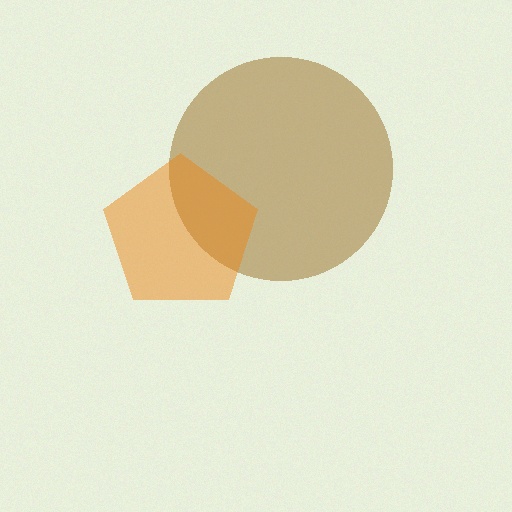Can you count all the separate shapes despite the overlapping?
Yes, there are 2 separate shapes.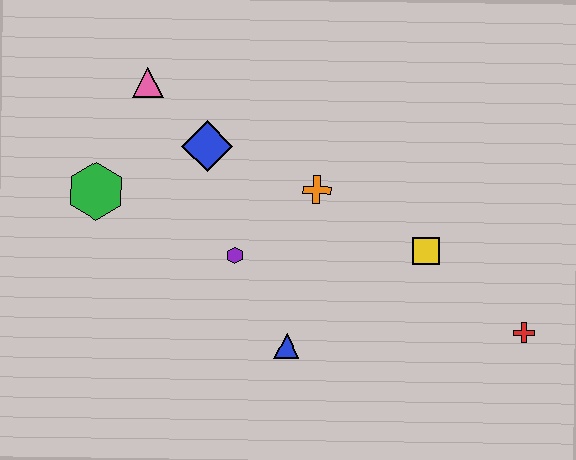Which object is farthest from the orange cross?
The red cross is farthest from the orange cross.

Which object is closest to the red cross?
The yellow square is closest to the red cross.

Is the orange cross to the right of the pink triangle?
Yes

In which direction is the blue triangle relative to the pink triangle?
The blue triangle is below the pink triangle.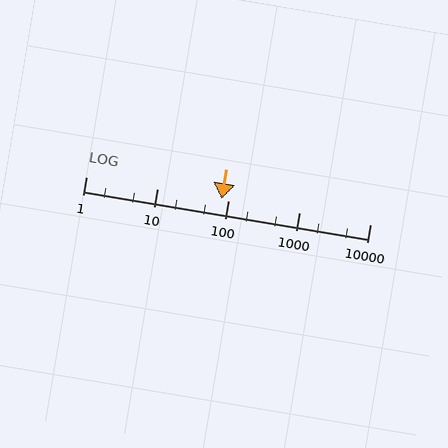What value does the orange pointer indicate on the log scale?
The pointer indicates approximately 82.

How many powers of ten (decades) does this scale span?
The scale spans 4 decades, from 1 to 10000.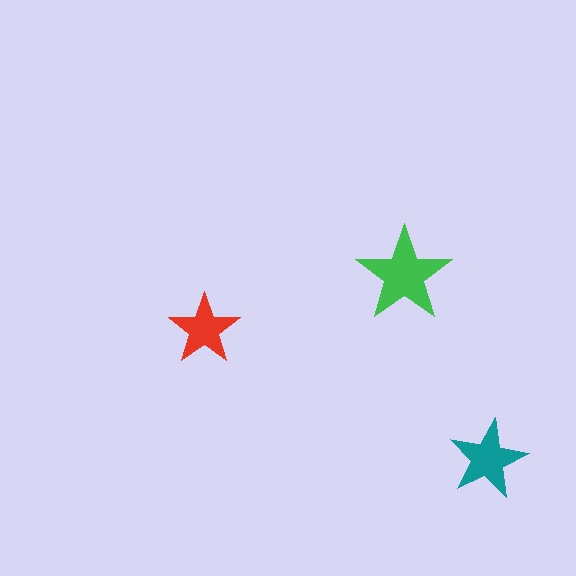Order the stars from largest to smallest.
the green one, the teal one, the red one.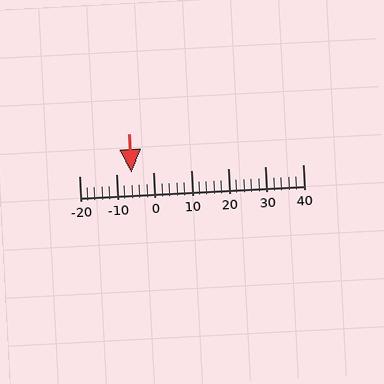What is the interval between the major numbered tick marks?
The major tick marks are spaced 10 units apart.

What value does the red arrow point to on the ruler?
The red arrow points to approximately -6.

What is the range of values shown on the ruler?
The ruler shows values from -20 to 40.